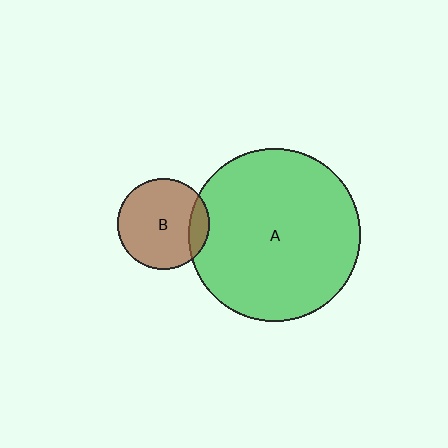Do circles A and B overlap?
Yes.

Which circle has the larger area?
Circle A (green).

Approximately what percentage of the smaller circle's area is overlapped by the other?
Approximately 15%.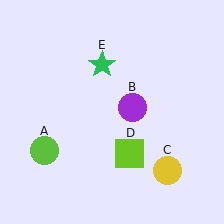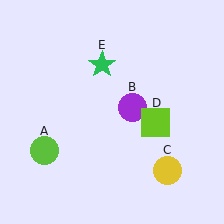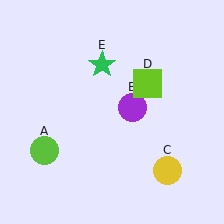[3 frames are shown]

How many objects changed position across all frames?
1 object changed position: lime square (object D).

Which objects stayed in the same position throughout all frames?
Lime circle (object A) and purple circle (object B) and yellow circle (object C) and green star (object E) remained stationary.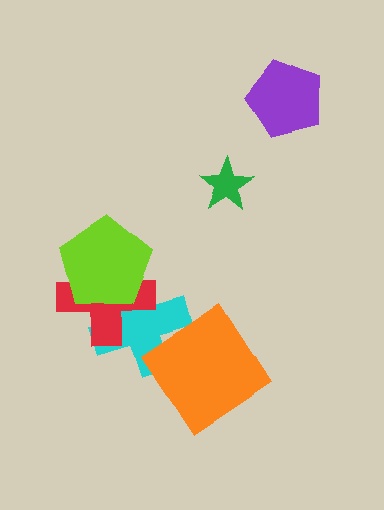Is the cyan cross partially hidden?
Yes, it is partially covered by another shape.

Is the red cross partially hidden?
Yes, it is partially covered by another shape.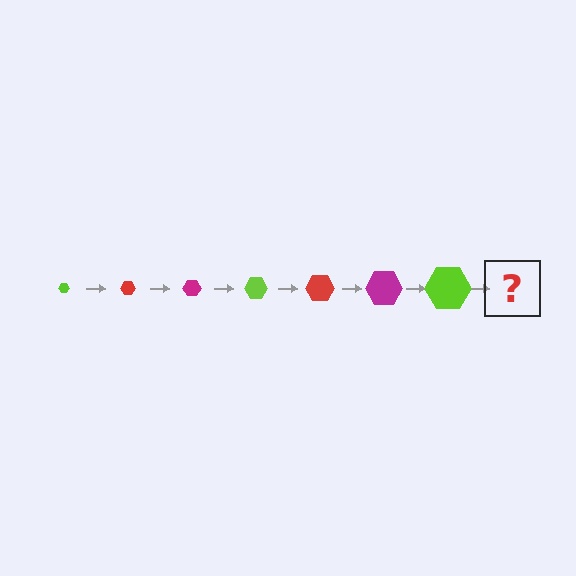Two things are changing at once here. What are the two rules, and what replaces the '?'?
The two rules are that the hexagon grows larger each step and the color cycles through lime, red, and magenta. The '?' should be a red hexagon, larger than the previous one.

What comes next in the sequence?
The next element should be a red hexagon, larger than the previous one.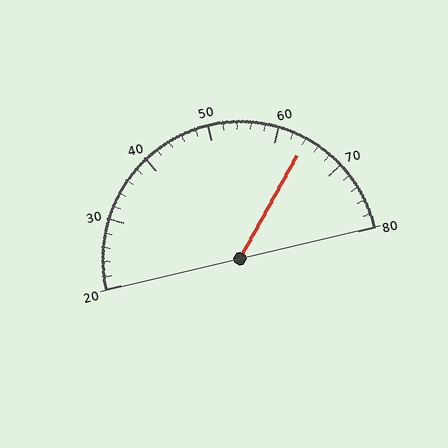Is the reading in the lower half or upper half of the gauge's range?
The reading is in the upper half of the range (20 to 80).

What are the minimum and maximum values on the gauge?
The gauge ranges from 20 to 80.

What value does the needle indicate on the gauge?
The needle indicates approximately 64.